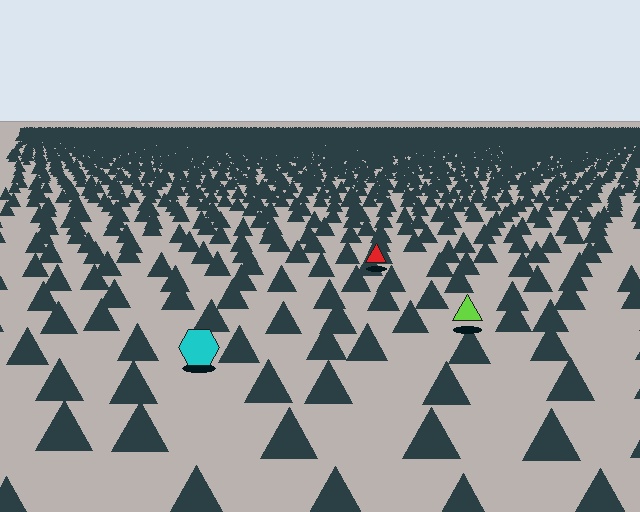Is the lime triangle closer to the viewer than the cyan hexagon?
No. The cyan hexagon is closer — you can tell from the texture gradient: the ground texture is coarser near it.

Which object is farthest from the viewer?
The red triangle is farthest from the viewer. It appears smaller and the ground texture around it is denser.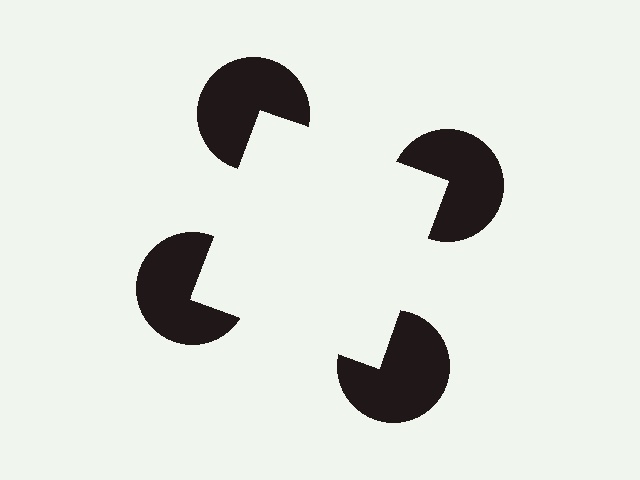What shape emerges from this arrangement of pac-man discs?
An illusory square — its edges are inferred from the aligned wedge cuts in the pac-man discs, not physically drawn.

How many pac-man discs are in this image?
There are 4 — one at each vertex of the illusory square.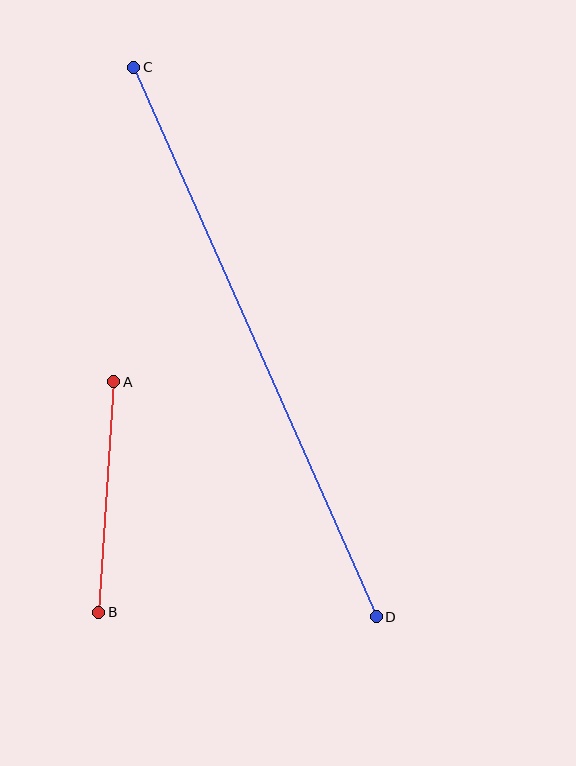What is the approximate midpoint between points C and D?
The midpoint is at approximately (255, 342) pixels.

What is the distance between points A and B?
The distance is approximately 231 pixels.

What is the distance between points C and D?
The distance is approximately 601 pixels.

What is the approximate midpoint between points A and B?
The midpoint is at approximately (106, 497) pixels.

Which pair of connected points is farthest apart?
Points C and D are farthest apart.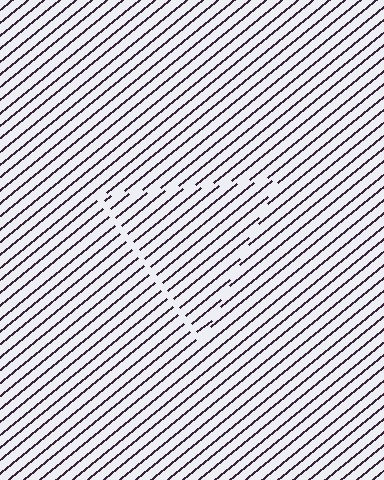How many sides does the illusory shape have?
3 sides — the line-ends trace a triangle.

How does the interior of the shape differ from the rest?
The interior of the shape contains the same grating, shifted by half a period — the contour is defined by the phase discontinuity where line-ends from the inner and outer gratings abut.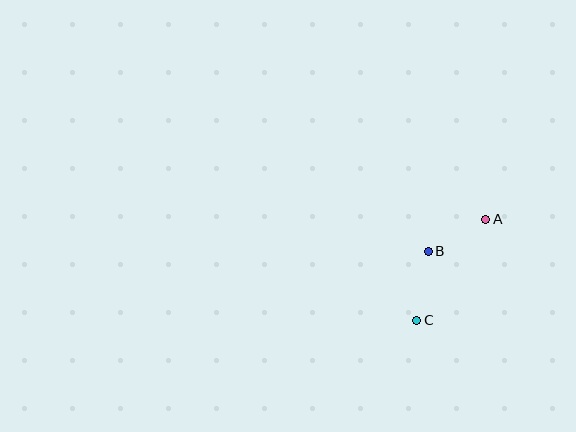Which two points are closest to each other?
Points A and B are closest to each other.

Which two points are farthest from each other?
Points A and C are farthest from each other.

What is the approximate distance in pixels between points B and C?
The distance between B and C is approximately 70 pixels.